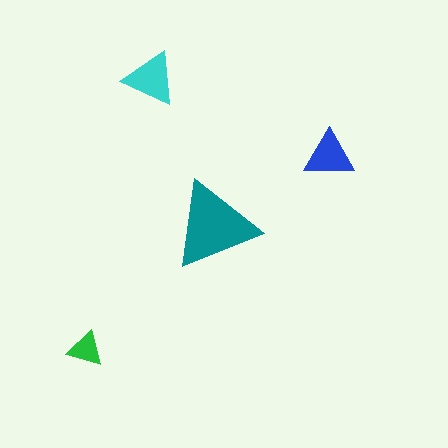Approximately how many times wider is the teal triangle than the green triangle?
About 2.5 times wider.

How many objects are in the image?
There are 4 objects in the image.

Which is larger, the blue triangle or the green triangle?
The blue one.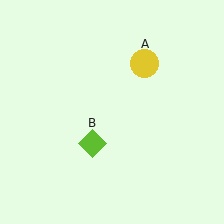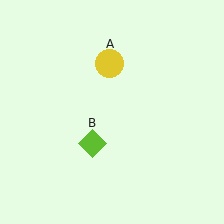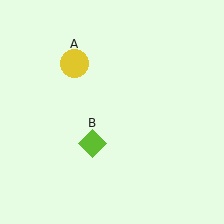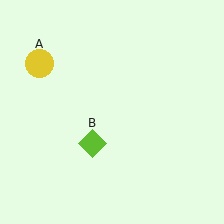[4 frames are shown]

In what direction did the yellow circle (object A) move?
The yellow circle (object A) moved left.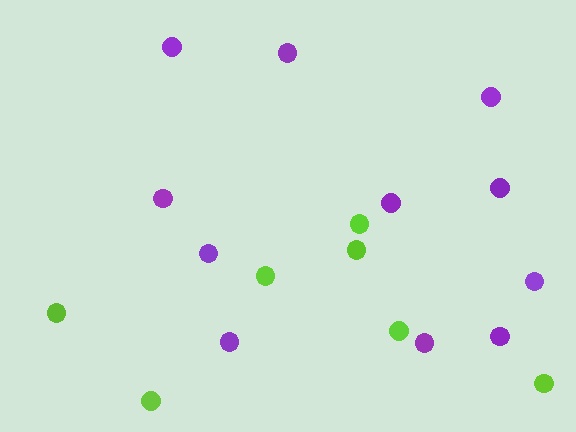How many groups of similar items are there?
There are 2 groups: one group of lime circles (7) and one group of purple circles (11).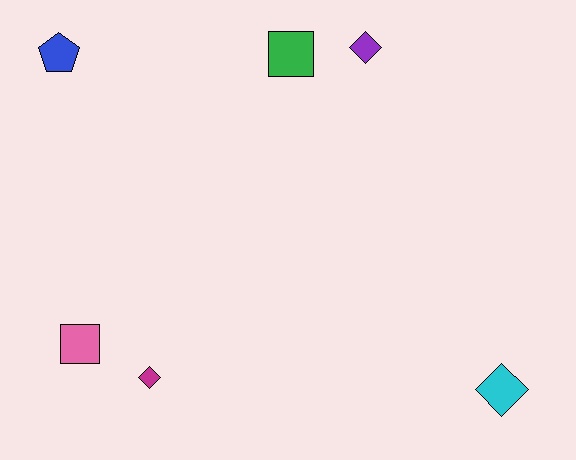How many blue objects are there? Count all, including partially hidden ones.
There is 1 blue object.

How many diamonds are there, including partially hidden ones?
There are 3 diamonds.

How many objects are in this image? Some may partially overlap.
There are 6 objects.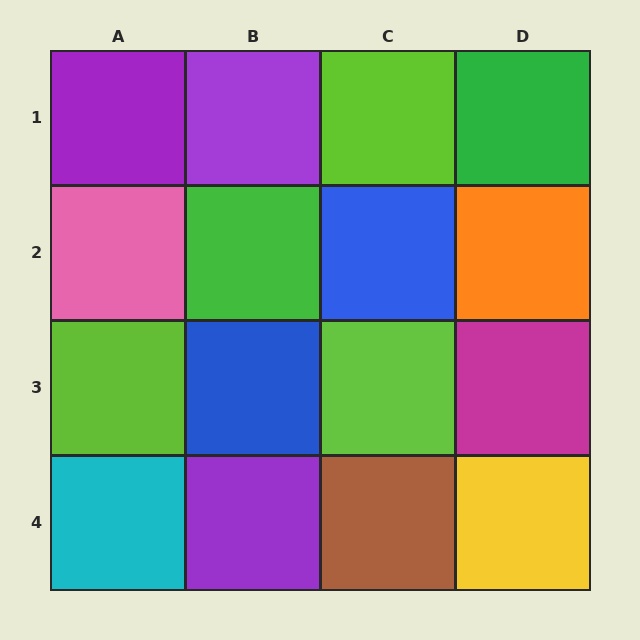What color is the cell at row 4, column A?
Cyan.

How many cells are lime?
3 cells are lime.